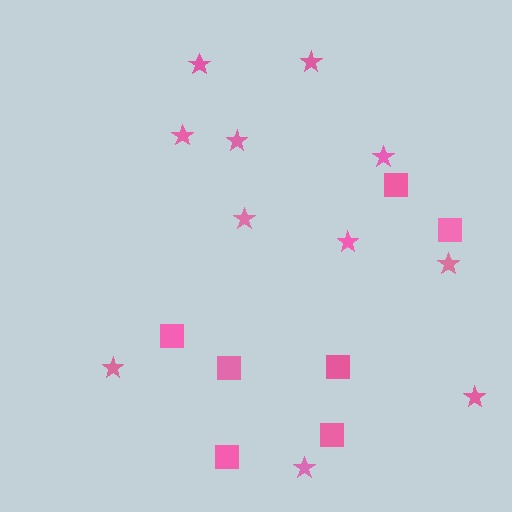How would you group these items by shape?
There are 2 groups: one group of squares (7) and one group of stars (11).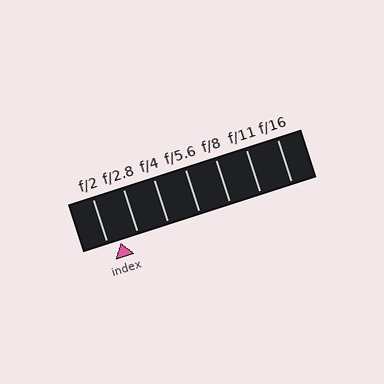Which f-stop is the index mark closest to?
The index mark is closest to f/2.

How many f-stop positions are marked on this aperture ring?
There are 7 f-stop positions marked.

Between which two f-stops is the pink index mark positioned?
The index mark is between f/2 and f/2.8.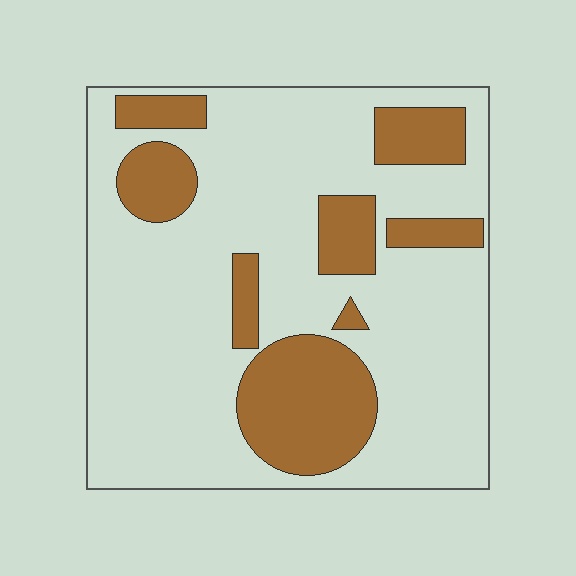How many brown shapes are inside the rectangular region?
8.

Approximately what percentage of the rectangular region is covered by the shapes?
Approximately 25%.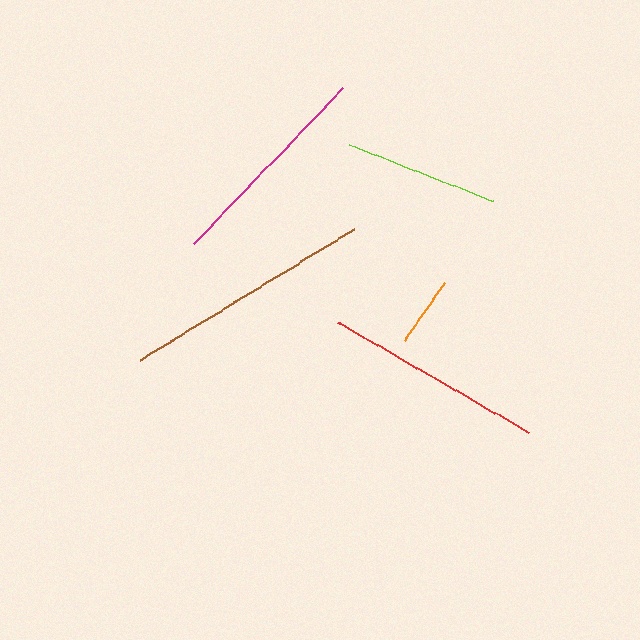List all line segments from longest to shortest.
From longest to shortest: brown, red, magenta, lime, orange.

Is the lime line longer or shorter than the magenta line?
The magenta line is longer than the lime line.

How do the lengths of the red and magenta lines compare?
The red and magenta lines are approximately the same length.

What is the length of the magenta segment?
The magenta segment is approximately 216 pixels long.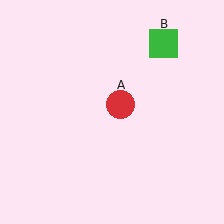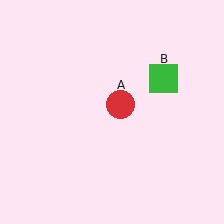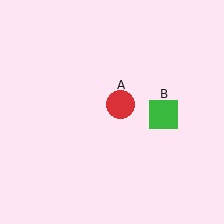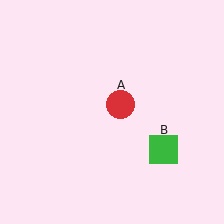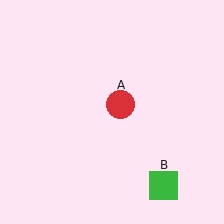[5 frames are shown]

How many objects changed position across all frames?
1 object changed position: green square (object B).